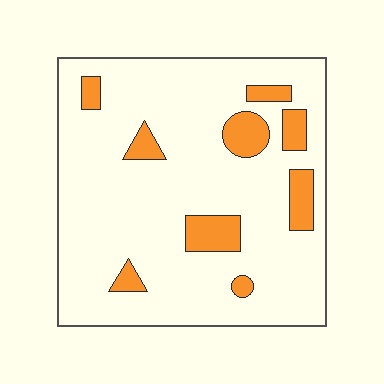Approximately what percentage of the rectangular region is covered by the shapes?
Approximately 15%.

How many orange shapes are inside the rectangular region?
9.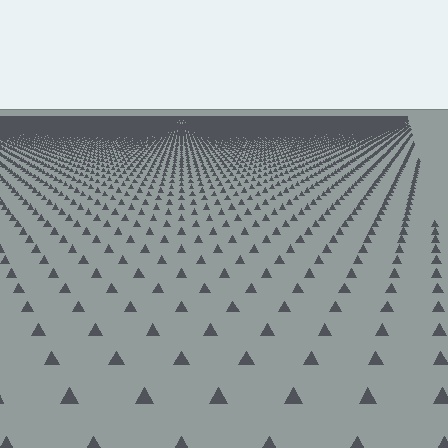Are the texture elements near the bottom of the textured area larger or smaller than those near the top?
Larger. Near the bottom, elements are closer to the viewer and appear at a bigger on-screen size.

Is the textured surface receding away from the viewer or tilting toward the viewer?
The surface is receding away from the viewer. Texture elements get smaller and denser toward the top.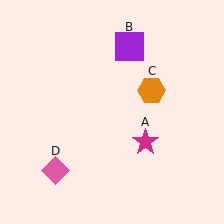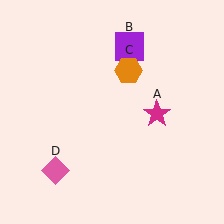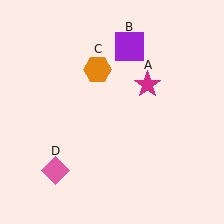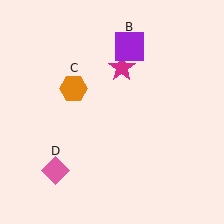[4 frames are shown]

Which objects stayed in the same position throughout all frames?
Purple square (object B) and pink diamond (object D) remained stationary.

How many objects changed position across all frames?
2 objects changed position: magenta star (object A), orange hexagon (object C).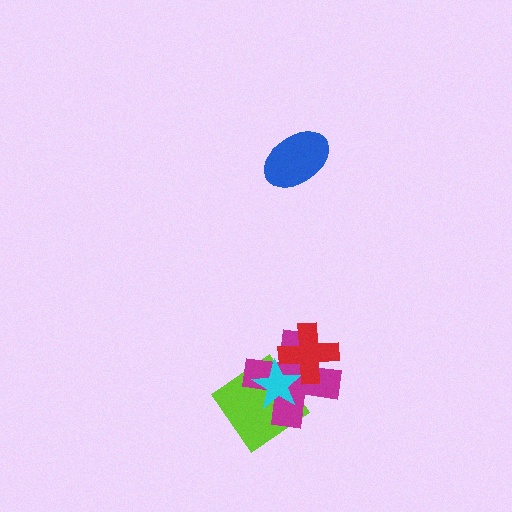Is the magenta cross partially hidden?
Yes, it is partially covered by another shape.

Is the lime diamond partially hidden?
Yes, it is partially covered by another shape.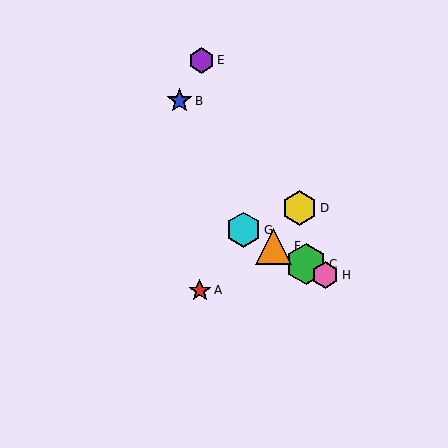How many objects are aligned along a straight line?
4 objects (C, F, G, H) are aligned along a straight line.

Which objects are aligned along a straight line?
Objects C, F, G, H are aligned along a straight line.